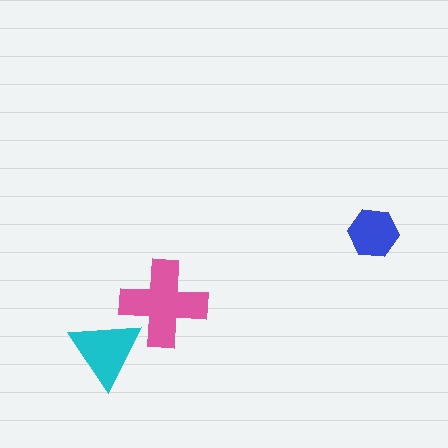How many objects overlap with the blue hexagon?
0 objects overlap with the blue hexagon.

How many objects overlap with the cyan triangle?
1 object overlaps with the cyan triangle.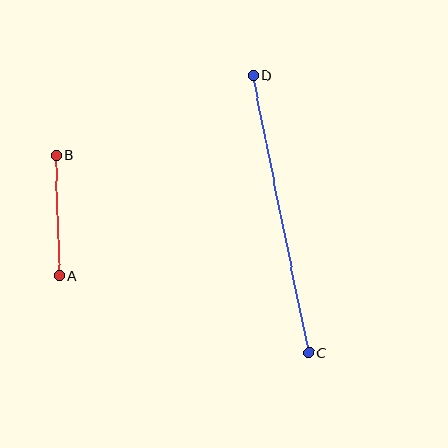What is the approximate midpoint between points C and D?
The midpoint is at approximately (281, 214) pixels.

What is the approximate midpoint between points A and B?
The midpoint is at approximately (58, 216) pixels.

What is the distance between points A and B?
The distance is approximately 120 pixels.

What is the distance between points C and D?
The distance is approximately 283 pixels.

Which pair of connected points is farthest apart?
Points C and D are farthest apart.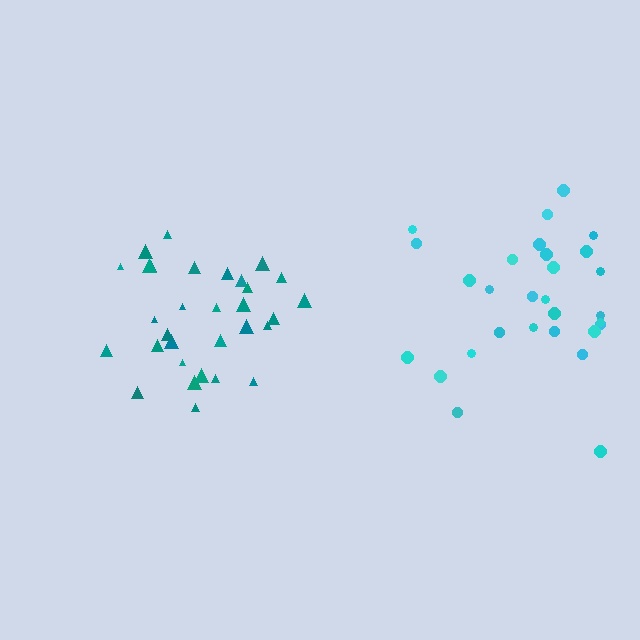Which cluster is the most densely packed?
Teal.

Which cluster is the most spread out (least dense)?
Cyan.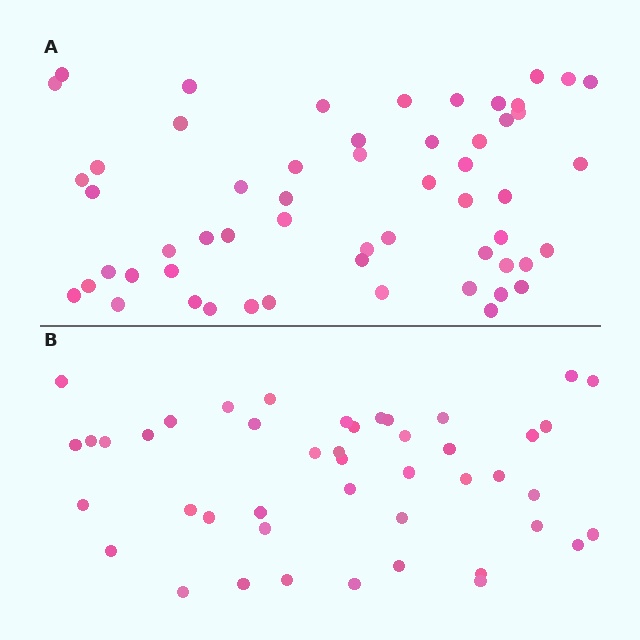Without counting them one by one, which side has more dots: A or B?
Region A (the top region) has more dots.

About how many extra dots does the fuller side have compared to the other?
Region A has roughly 12 or so more dots than region B.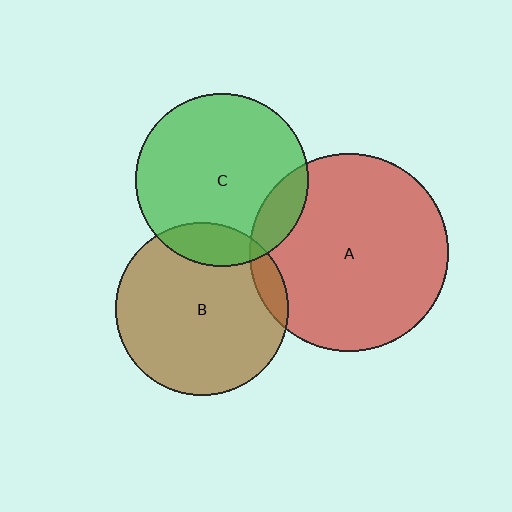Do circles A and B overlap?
Yes.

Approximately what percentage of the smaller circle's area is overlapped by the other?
Approximately 10%.